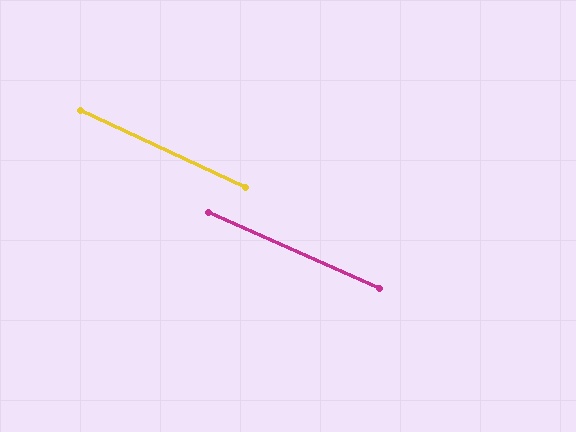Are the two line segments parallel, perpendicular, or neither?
Parallel — their directions differ by only 1.1°.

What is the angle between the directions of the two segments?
Approximately 1 degree.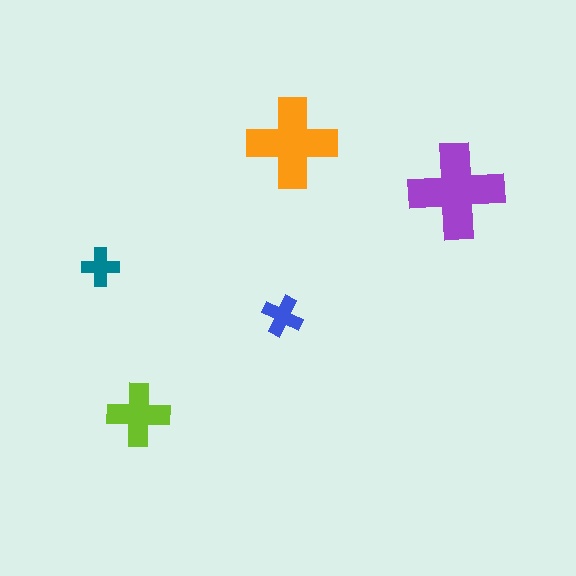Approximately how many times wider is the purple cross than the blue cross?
About 2.5 times wider.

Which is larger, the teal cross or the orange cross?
The orange one.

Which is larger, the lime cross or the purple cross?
The purple one.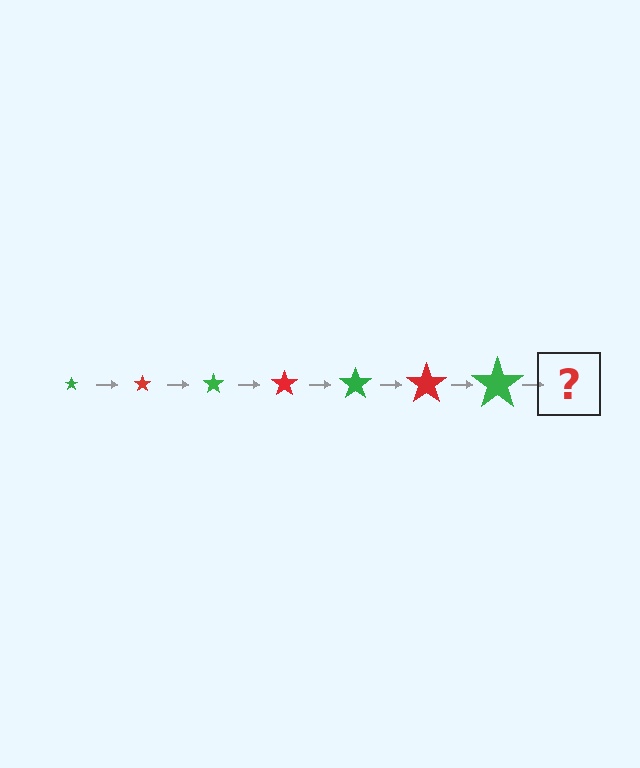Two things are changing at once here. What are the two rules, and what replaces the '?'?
The two rules are that the star grows larger each step and the color cycles through green and red. The '?' should be a red star, larger than the previous one.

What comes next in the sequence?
The next element should be a red star, larger than the previous one.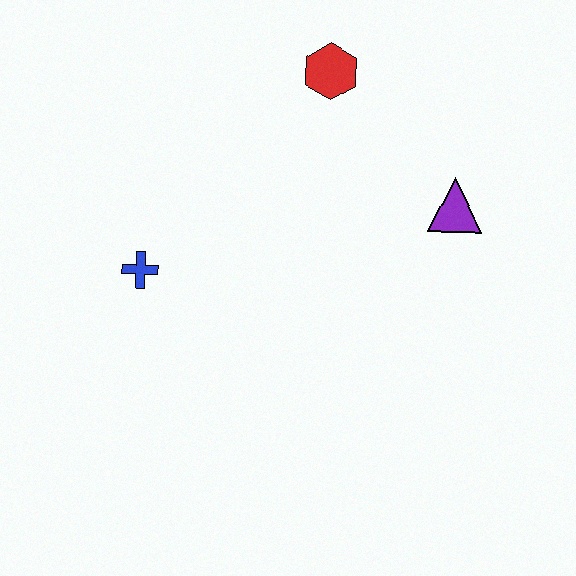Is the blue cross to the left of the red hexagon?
Yes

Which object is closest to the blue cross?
The red hexagon is closest to the blue cross.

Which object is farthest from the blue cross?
The purple triangle is farthest from the blue cross.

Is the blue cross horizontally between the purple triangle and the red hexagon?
No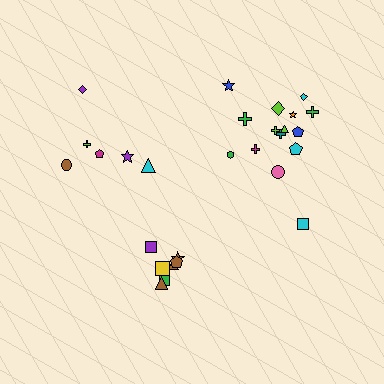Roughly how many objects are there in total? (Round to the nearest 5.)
Roughly 30 objects in total.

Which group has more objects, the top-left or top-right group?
The top-right group.